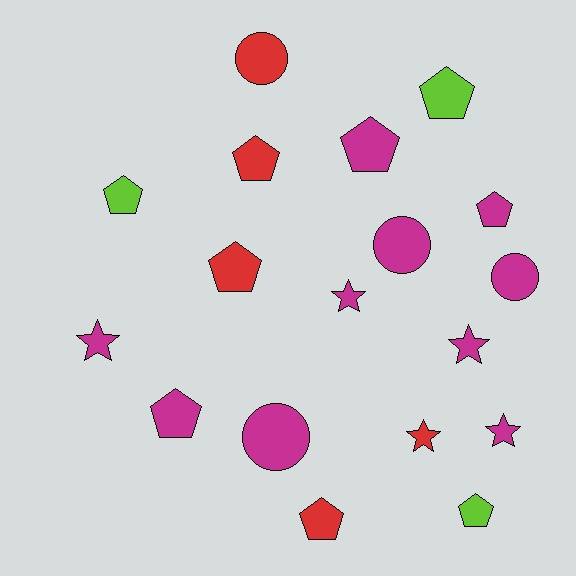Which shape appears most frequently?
Pentagon, with 9 objects.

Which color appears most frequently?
Magenta, with 10 objects.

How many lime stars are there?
There are no lime stars.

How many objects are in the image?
There are 18 objects.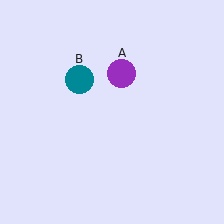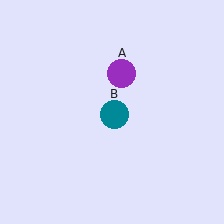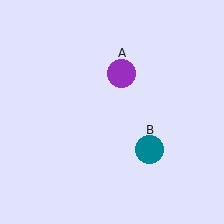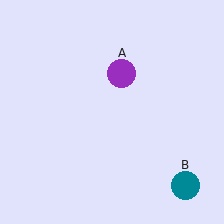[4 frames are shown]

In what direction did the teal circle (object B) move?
The teal circle (object B) moved down and to the right.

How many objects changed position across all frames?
1 object changed position: teal circle (object B).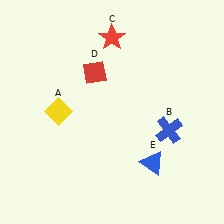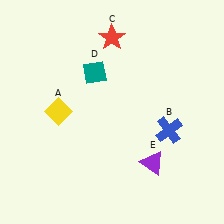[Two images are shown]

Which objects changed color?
D changed from red to teal. E changed from blue to purple.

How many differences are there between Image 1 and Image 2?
There are 2 differences between the two images.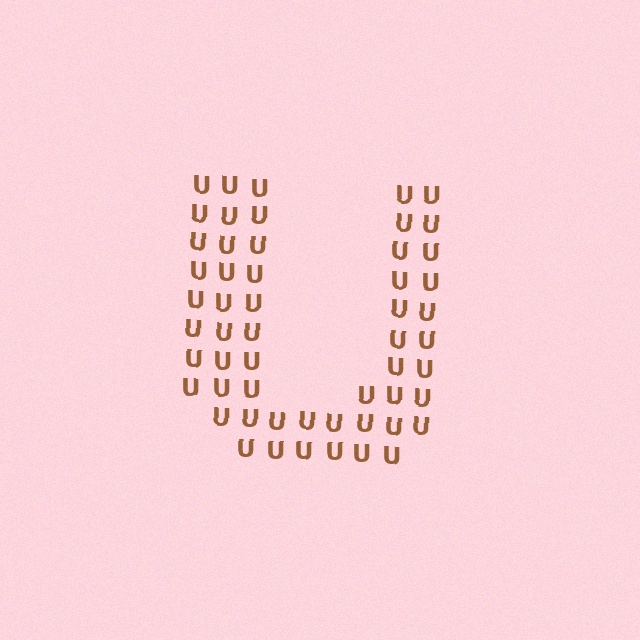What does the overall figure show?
The overall figure shows the letter U.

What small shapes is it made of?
It is made of small letter U's.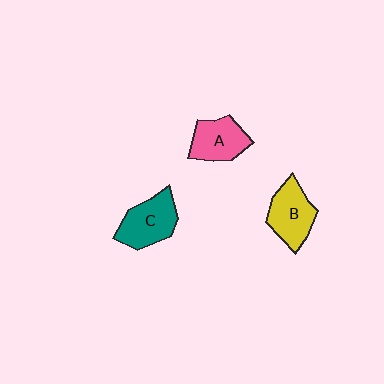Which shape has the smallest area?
Shape A (pink).